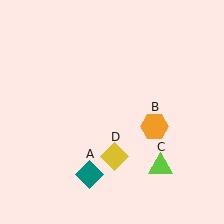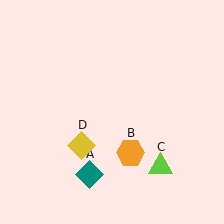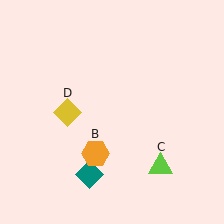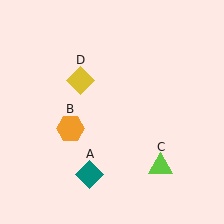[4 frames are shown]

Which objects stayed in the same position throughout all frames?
Teal diamond (object A) and lime triangle (object C) remained stationary.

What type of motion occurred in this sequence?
The orange hexagon (object B), yellow diamond (object D) rotated clockwise around the center of the scene.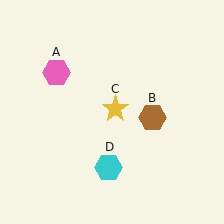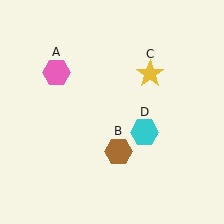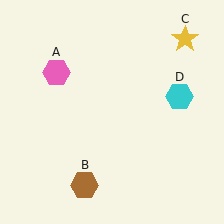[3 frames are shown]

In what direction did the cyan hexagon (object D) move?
The cyan hexagon (object D) moved up and to the right.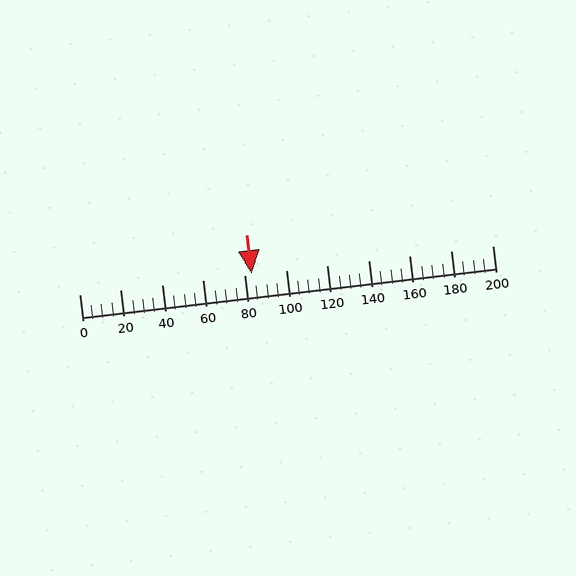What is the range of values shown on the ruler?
The ruler shows values from 0 to 200.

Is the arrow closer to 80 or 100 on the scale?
The arrow is closer to 80.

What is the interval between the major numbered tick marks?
The major tick marks are spaced 20 units apart.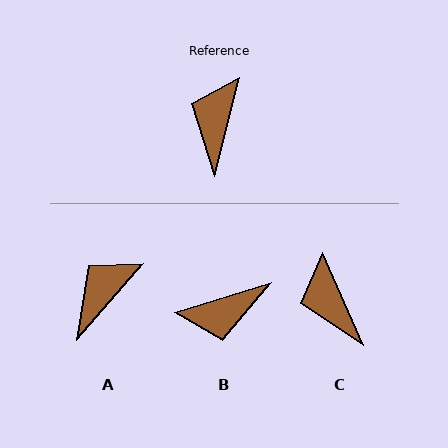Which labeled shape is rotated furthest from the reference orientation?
B, about 122 degrees away.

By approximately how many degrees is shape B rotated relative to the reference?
Approximately 122 degrees counter-clockwise.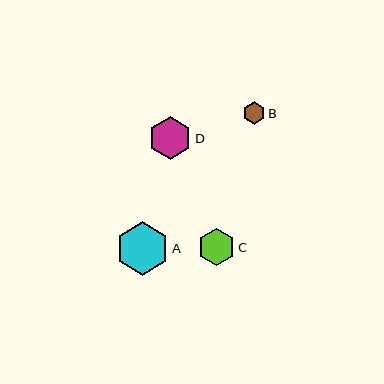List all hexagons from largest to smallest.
From largest to smallest: A, D, C, B.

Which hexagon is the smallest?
Hexagon B is the smallest with a size of approximately 22 pixels.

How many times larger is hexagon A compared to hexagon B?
Hexagon A is approximately 2.4 times the size of hexagon B.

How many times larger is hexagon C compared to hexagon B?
Hexagon C is approximately 1.6 times the size of hexagon B.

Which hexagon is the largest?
Hexagon A is the largest with a size of approximately 54 pixels.